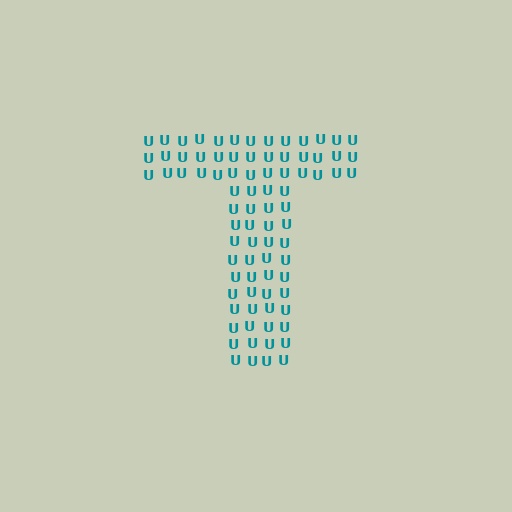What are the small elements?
The small elements are letter U's.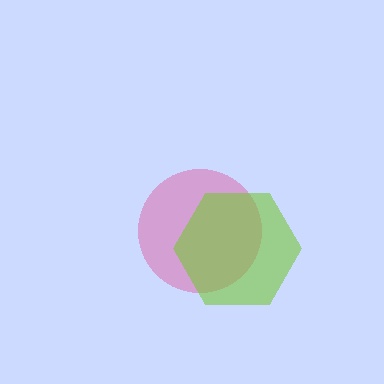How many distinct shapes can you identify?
There are 2 distinct shapes: a pink circle, a lime hexagon.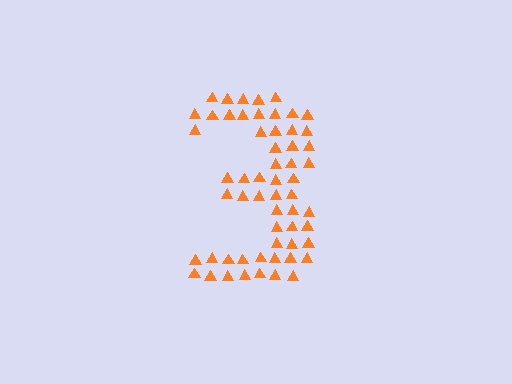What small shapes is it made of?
It is made of small triangles.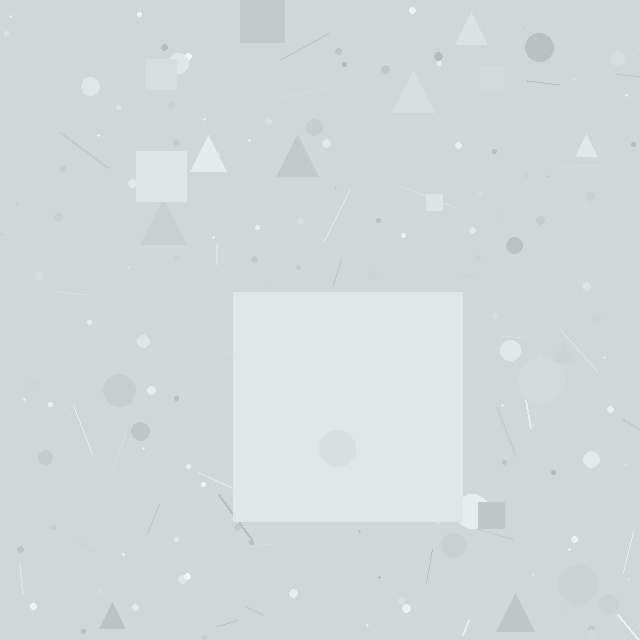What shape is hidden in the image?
A square is hidden in the image.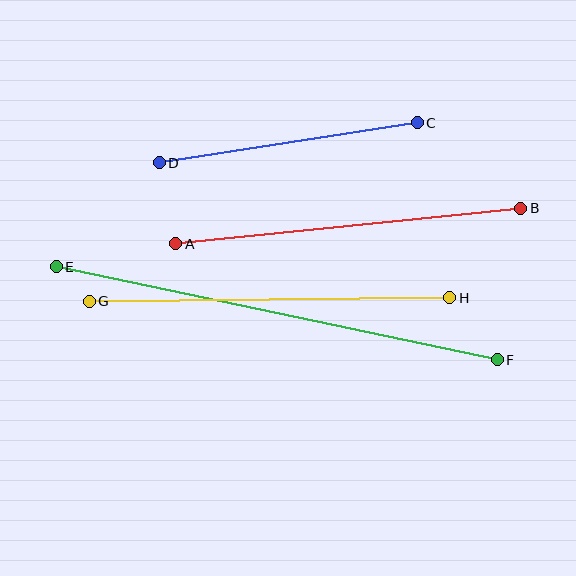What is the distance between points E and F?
The distance is approximately 451 pixels.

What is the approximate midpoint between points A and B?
The midpoint is at approximately (348, 226) pixels.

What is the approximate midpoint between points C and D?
The midpoint is at approximately (288, 143) pixels.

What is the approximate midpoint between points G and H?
The midpoint is at approximately (270, 299) pixels.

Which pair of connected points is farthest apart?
Points E and F are farthest apart.